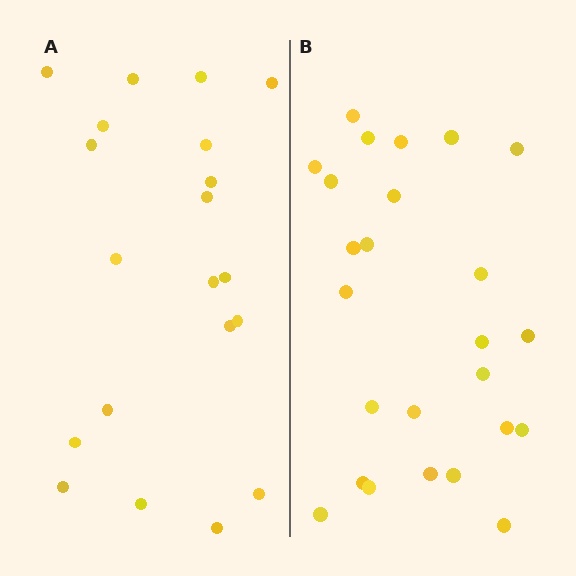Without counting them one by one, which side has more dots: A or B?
Region B (the right region) has more dots.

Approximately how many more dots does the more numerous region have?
Region B has about 5 more dots than region A.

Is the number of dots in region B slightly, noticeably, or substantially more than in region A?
Region B has noticeably more, but not dramatically so. The ratio is roughly 1.2 to 1.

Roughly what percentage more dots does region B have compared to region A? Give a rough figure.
About 25% more.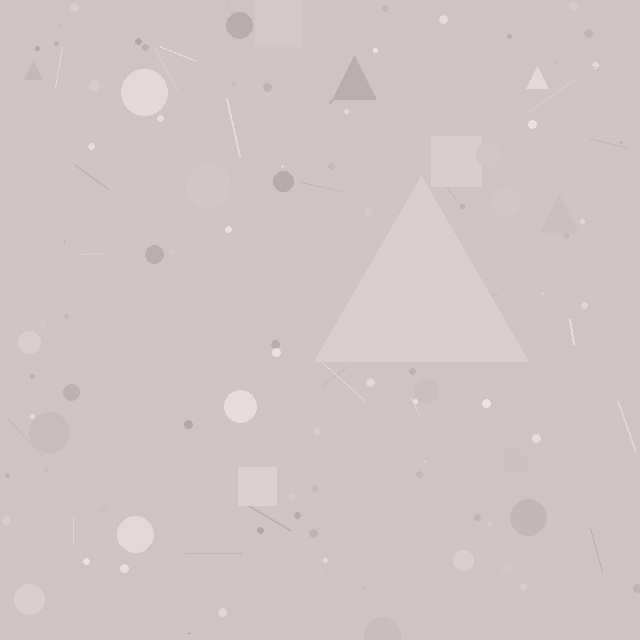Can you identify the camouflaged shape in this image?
The camouflaged shape is a triangle.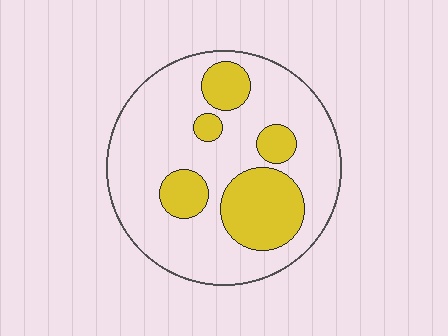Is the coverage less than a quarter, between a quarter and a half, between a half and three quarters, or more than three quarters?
Between a quarter and a half.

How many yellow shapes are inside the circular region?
5.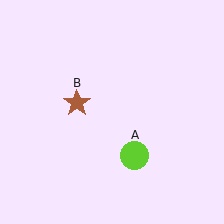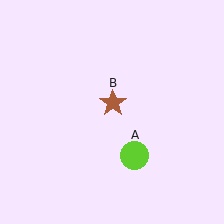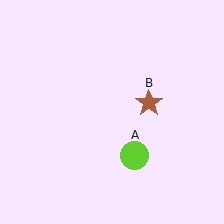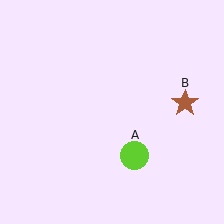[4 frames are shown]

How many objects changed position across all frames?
1 object changed position: brown star (object B).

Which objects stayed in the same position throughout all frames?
Lime circle (object A) remained stationary.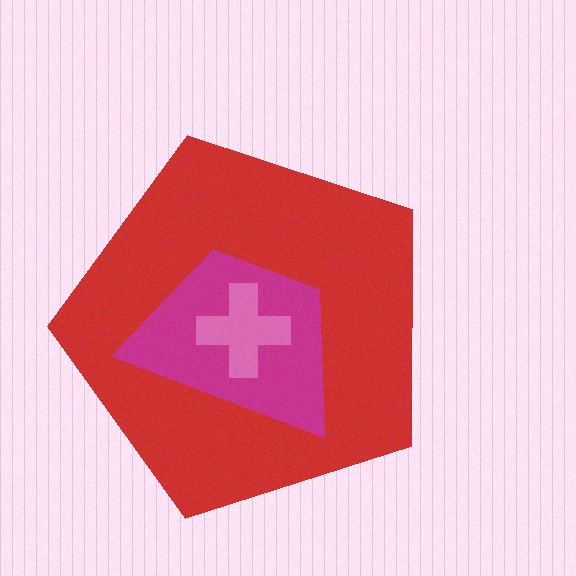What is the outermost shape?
The red pentagon.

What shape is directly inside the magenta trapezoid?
The pink cross.